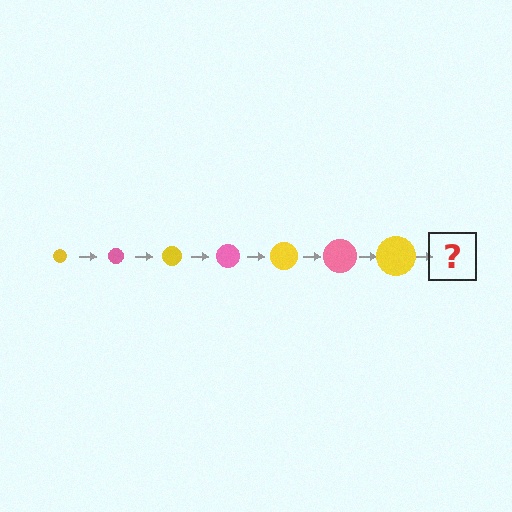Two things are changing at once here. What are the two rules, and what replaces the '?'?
The two rules are that the circle grows larger each step and the color cycles through yellow and pink. The '?' should be a pink circle, larger than the previous one.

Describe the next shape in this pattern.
It should be a pink circle, larger than the previous one.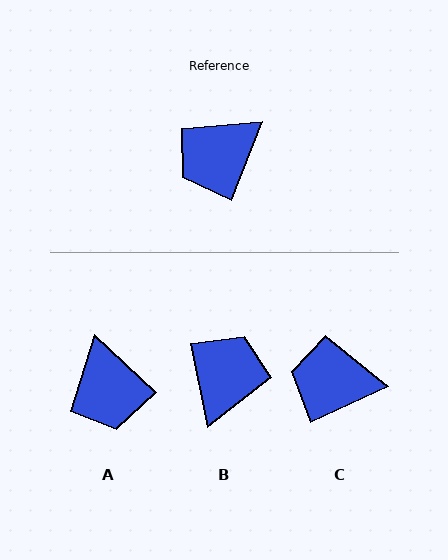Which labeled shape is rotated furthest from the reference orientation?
B, about 147 degrees away.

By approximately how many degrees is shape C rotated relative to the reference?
Approximately 44 degrees clockwise.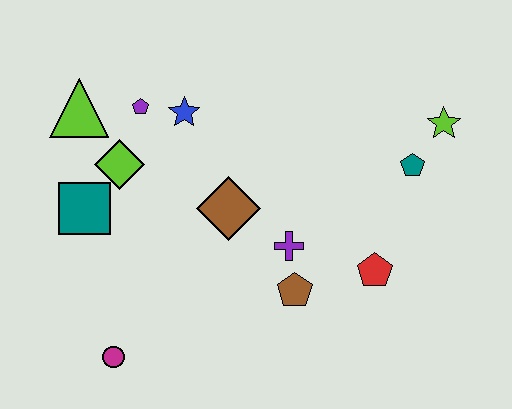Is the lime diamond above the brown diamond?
Yes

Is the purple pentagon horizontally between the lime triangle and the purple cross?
Yes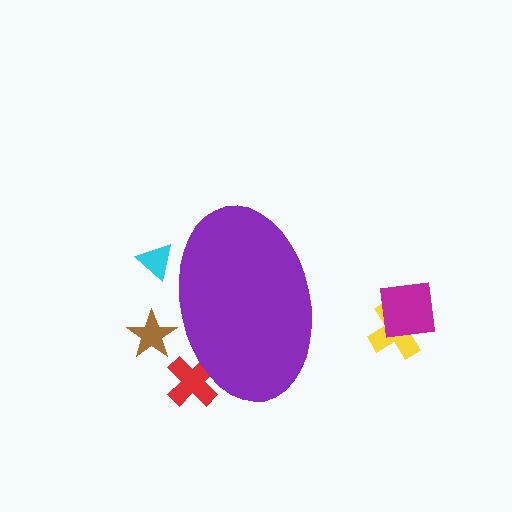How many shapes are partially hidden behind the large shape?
3 shapes are partially hidden.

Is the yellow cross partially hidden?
No, the yellow cross is fully visible.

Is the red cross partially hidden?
Yes, the red cross is partially hidden behind the purple ellipse.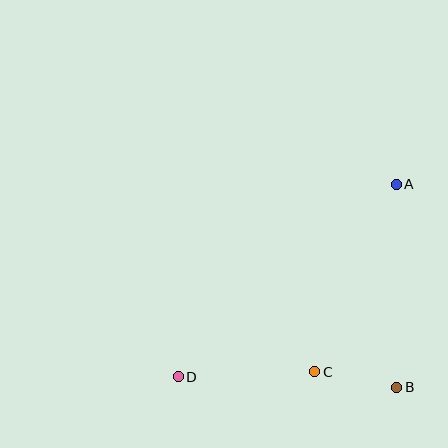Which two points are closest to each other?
Points B and C are closest to each other.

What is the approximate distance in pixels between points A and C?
The distance between A and C is approximately 205 pixels.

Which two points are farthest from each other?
Points A and D are farthest from each other.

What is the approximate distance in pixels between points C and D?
The distance between C and D is approximately 137 pixels.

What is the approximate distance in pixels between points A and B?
The distance between A and B is approximately 203 pixels.